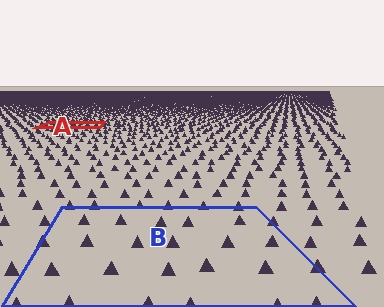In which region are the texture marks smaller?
The texture marks are smaller in region A, because it is farther away.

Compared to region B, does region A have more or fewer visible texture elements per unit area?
Region A has more texture elements per unit area — they are packed more densely because it is farther away.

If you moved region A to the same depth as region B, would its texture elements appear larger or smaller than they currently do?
They would appear larger. At a closer depth, the same texture elements are projected at a bigger on-screen size.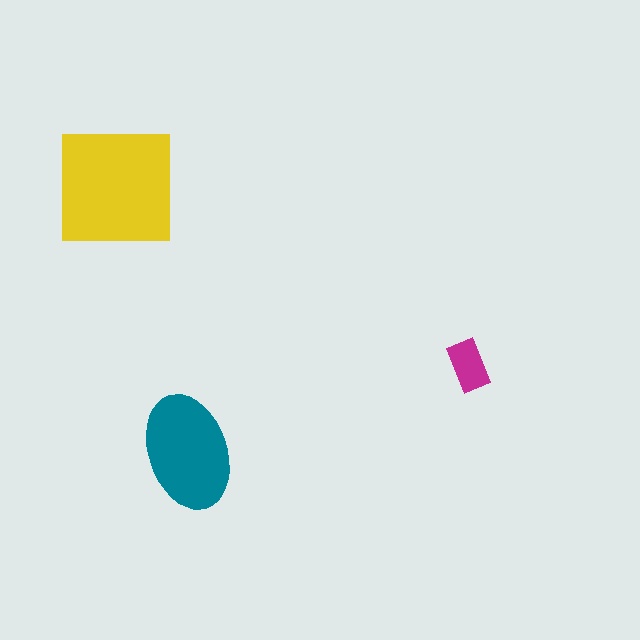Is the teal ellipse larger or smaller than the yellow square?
Smaller.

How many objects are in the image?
There are 3 objects in the image.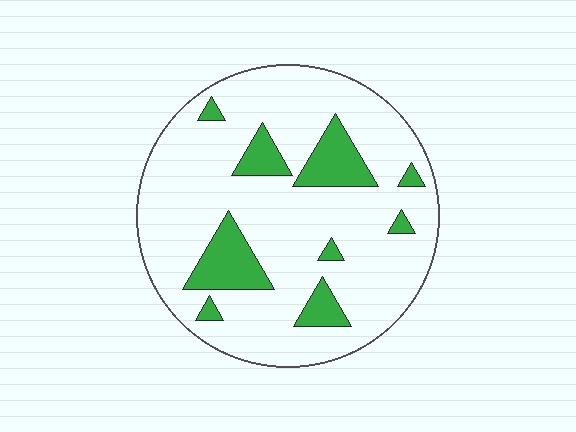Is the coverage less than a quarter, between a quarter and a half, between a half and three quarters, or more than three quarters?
Less than a quarter.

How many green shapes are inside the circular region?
9.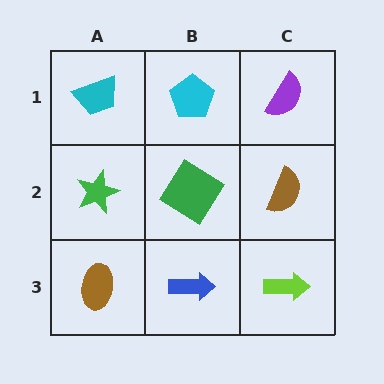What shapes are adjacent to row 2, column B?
A cyan pentagon (row 1, column B), a blue arrow (row 3, column B), a green star (row 2, column A), a brown semicircle (row 2, column C).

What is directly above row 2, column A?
A cyan trapezoid.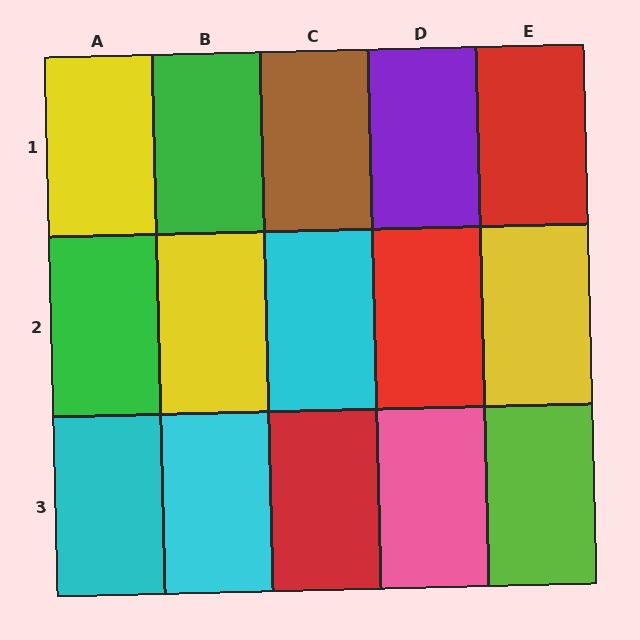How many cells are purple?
1 cell is purple.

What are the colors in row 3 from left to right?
Cyan, cyan, red, pink, lime.